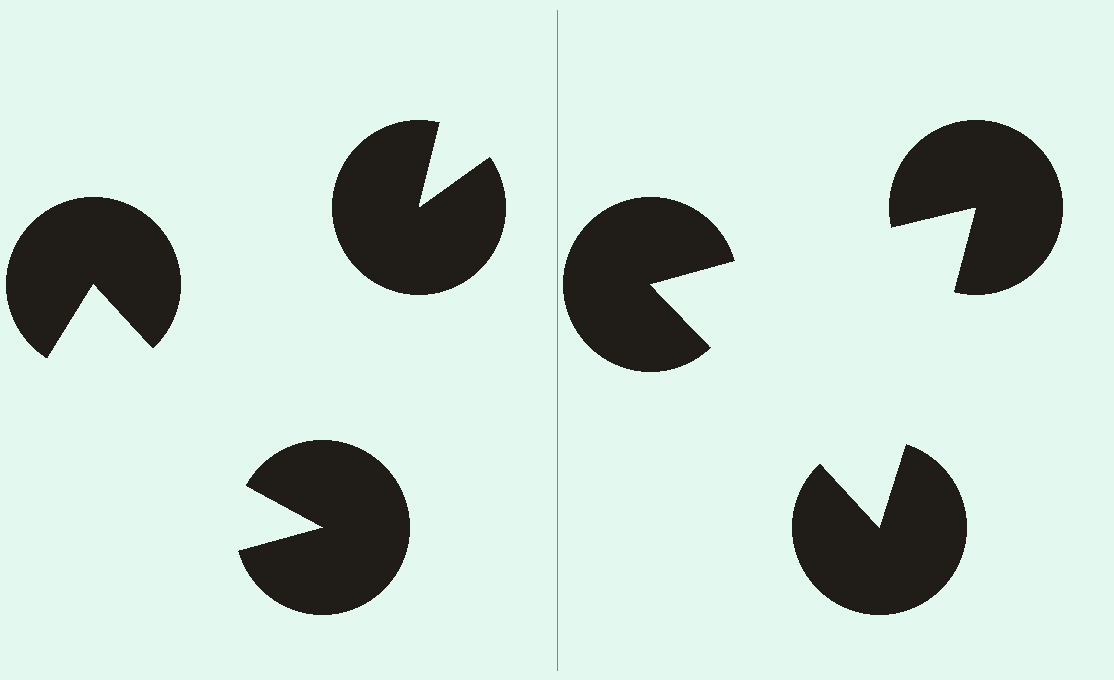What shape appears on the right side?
An illusory triangle.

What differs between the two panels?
The pac-man discs are positioned identically on both sides; only the wedge orientations differ. On the right they align to a triangle; on the left they are misaligned.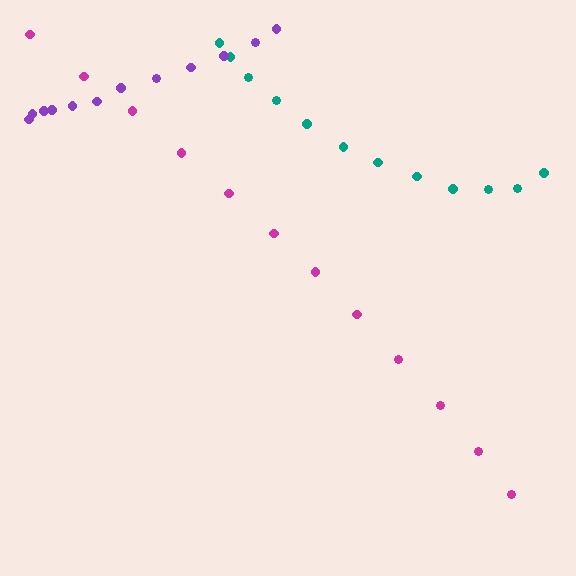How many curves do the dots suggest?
There are 3 distinct paths.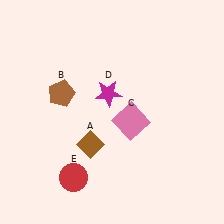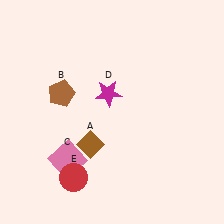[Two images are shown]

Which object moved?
The pink square (C) moved left.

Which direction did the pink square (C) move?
The pink square (C) moved left.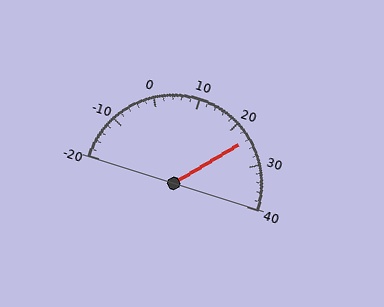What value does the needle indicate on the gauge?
The needle indicates approximately 24.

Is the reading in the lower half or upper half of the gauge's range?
The reading is in the upper half of the range (-20 to 40).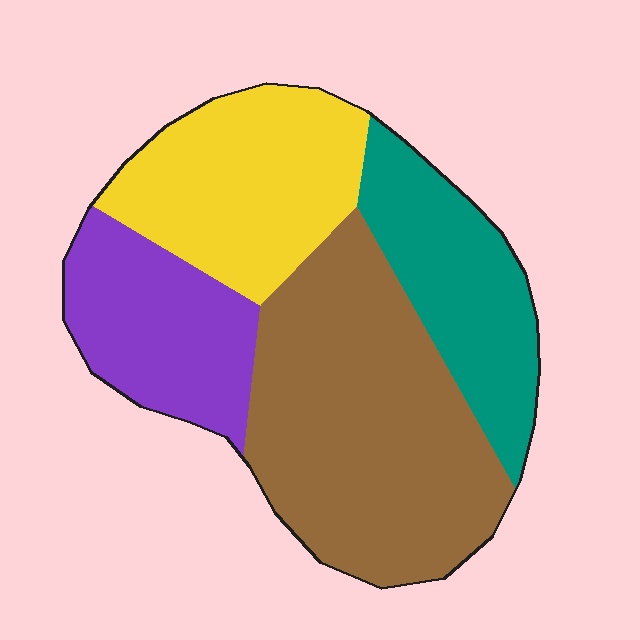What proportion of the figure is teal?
Teal covers about 20% of the figure.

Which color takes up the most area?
Brown, at roughly 40%.